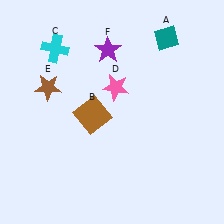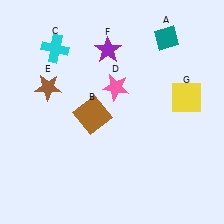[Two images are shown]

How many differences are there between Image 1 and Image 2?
There is 1 difference between the two images.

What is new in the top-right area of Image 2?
A yellow square (G) was added in the top-right area of Image 2.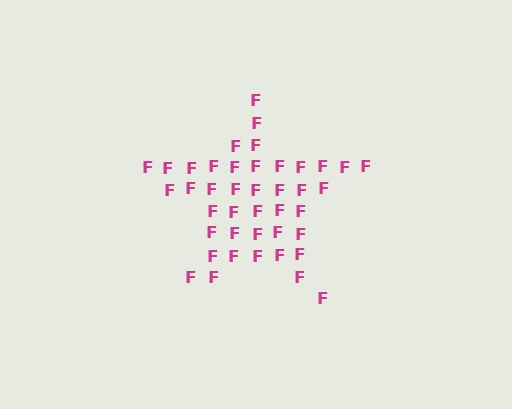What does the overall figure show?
The overall figure shows a star.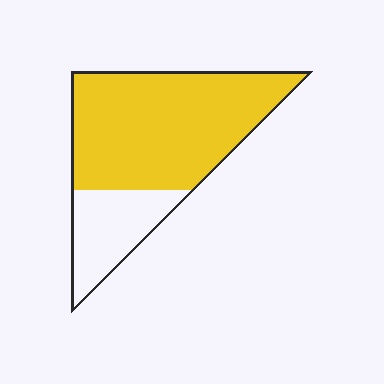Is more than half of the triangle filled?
Yes.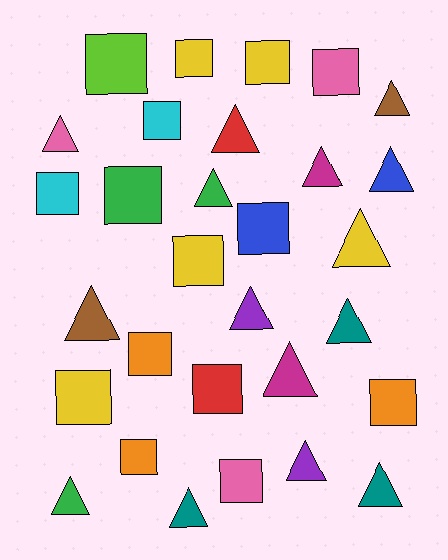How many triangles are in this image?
There are 15 triangles.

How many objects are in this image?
There are 30 objects.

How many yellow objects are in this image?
There are 5 yellow objects.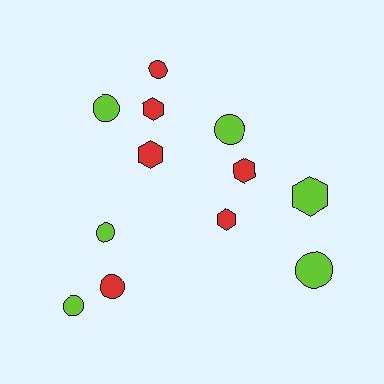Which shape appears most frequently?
Circle, with 7 objects.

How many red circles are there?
There are 2 red circles.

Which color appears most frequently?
Red, with 6 objects.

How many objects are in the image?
There are 12 objects.